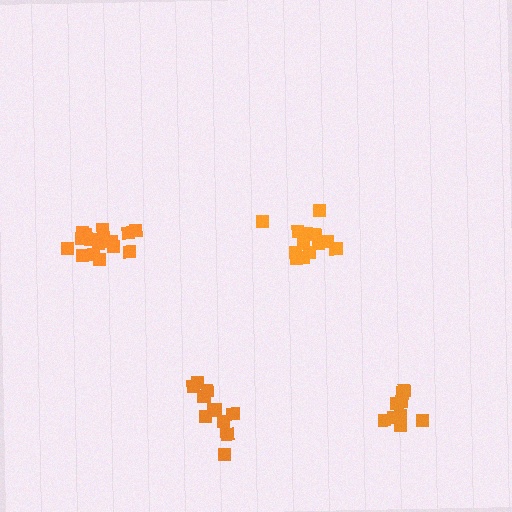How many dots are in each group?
Group 1: 13 dots, Group 2: 11 dots, Group 3: 15 dots, Group 4: 10 dots (49 total).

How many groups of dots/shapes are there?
There are 4 groups.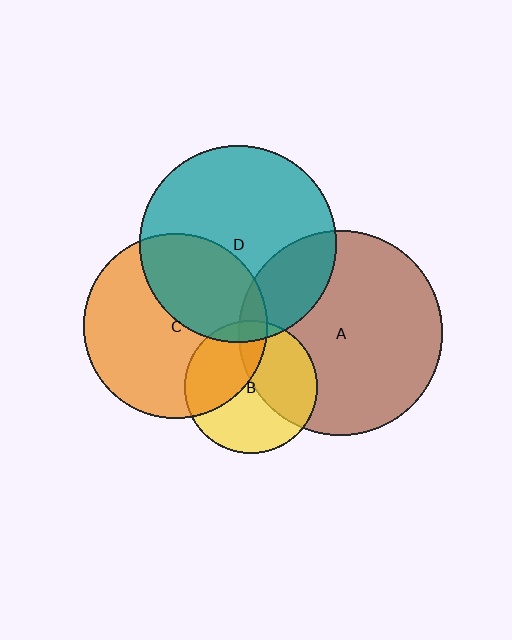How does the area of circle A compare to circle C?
Approximately 1.2 times.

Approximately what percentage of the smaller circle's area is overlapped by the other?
Approximately 20%.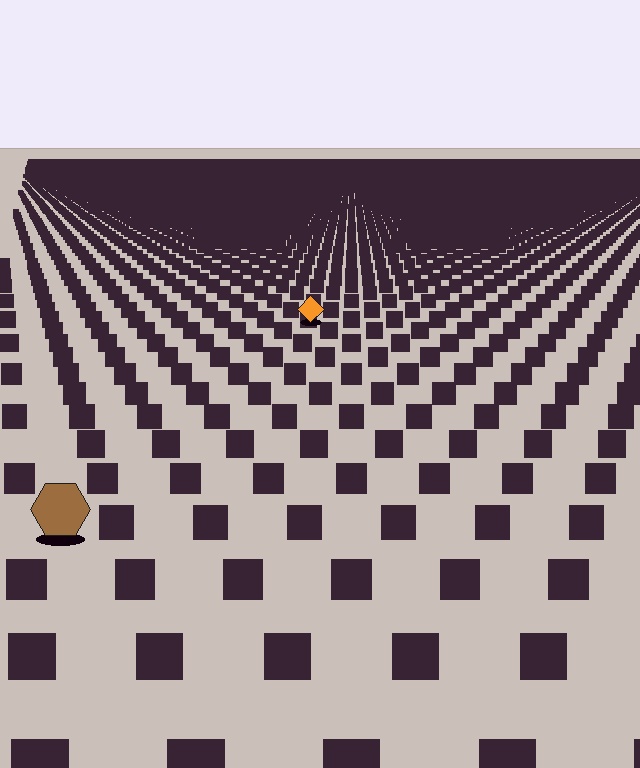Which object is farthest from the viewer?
The orange diamond is farthest from the viewer. It appears smaller and the ground texture around it is denser.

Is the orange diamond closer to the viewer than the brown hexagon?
No. The brown hexagon is closer — you can tell from the texture gradient: the ground texture is coarser near it.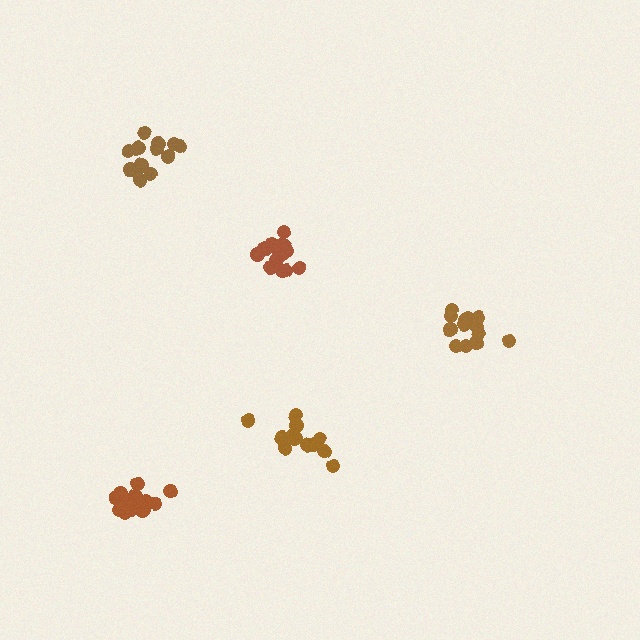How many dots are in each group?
Group 1: 13 dots, Group 2: 16 dots, Group 3: 14 dots, Group 4: 13 dots, Group 5: 18 dots (74 total).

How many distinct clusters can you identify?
There are 5 distinct clusters.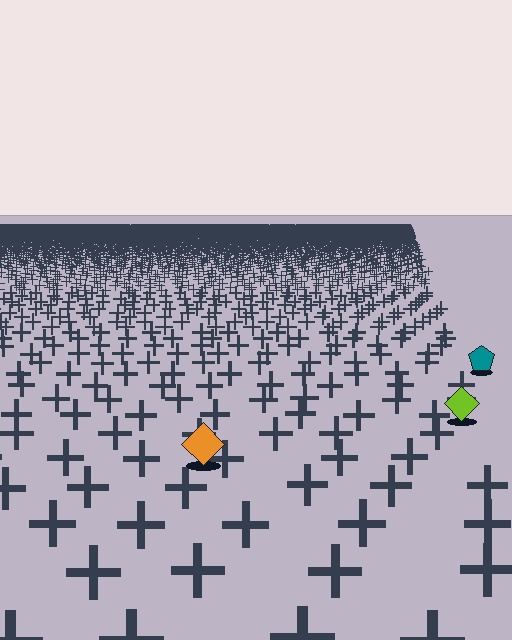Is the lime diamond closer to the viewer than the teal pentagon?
Yes. The lime diamond is closer — you can tell from the texture gradient: the ground texture is coarser near it.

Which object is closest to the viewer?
The orange diamond is closest. The texture marks near it are larger and more spread out.